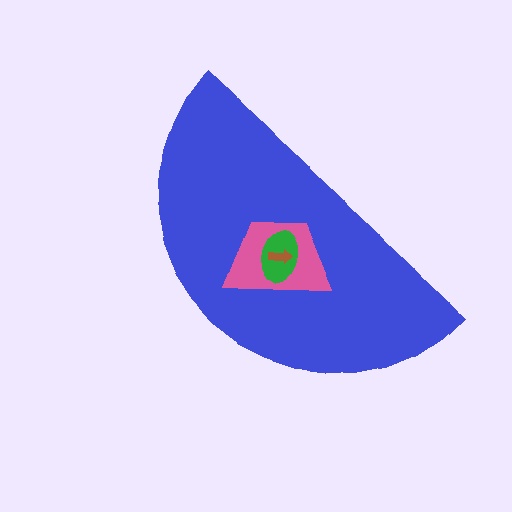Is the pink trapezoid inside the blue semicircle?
Yes.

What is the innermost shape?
The brown arrow.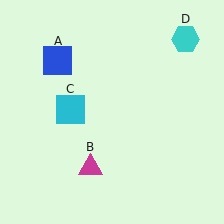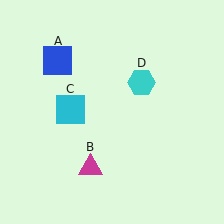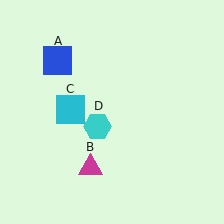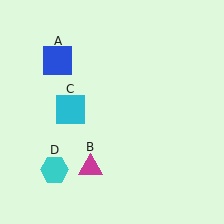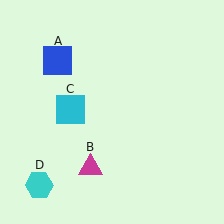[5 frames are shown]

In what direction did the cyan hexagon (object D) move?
The cyan hexagon (object D) moved down and to the left.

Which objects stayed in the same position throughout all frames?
Blue square (object A) and magenta triangle (object B) and cyan square (object C) remained stationary.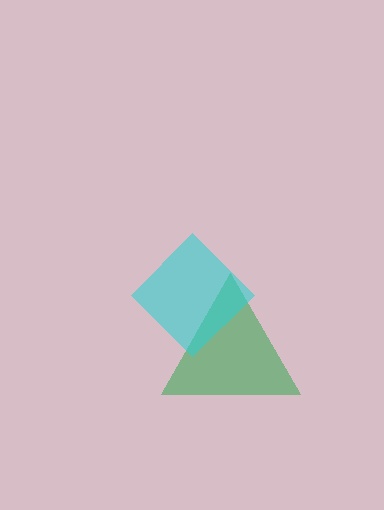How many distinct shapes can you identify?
There are 2 distinct shapes: a green triangle, a cyan diamond.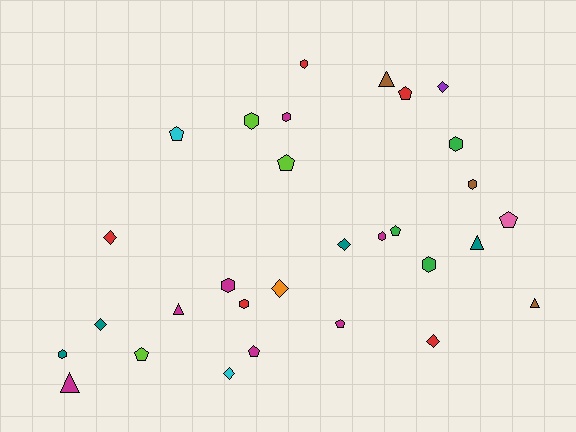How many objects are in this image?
There are 30 objects.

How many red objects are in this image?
There are 5 red objects.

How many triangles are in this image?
There are 5 triangles.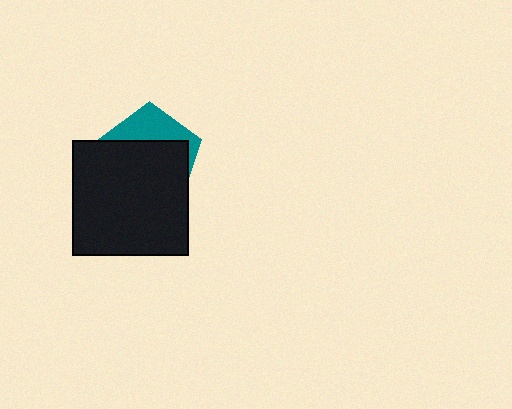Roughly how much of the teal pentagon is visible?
A small part of it is visible (roughly 32%).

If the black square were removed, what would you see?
You would see the complete teal pentagon.